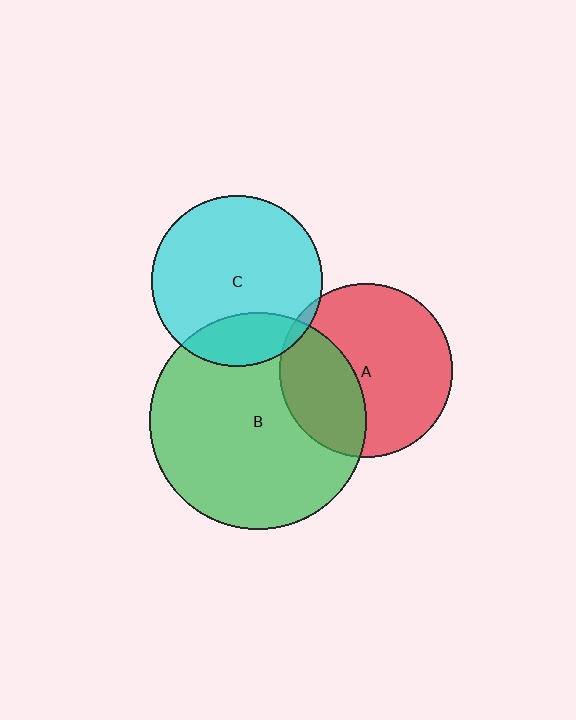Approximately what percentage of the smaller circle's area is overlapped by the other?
Approximately 5%.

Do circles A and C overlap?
Yes.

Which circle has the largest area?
Circle B (green).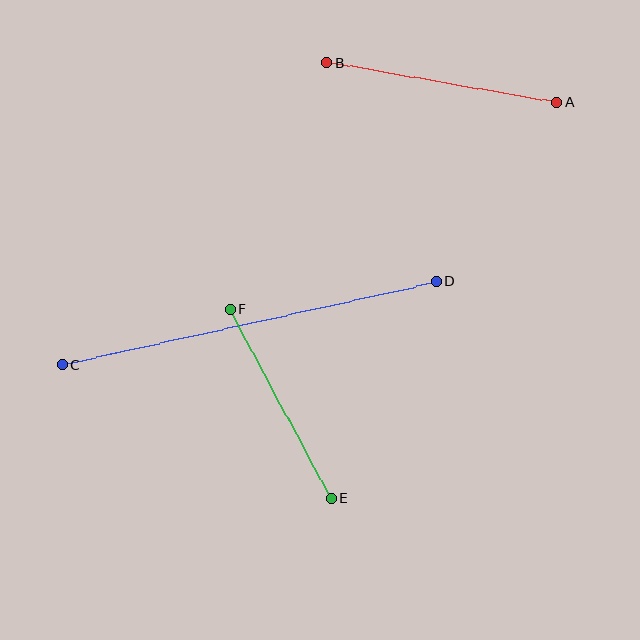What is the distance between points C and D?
The distance is approximately 384 pixels.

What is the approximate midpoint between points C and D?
The midpoint is at approximately (249, 323) pixels.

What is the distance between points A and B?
The distance is approximately 233 pixels.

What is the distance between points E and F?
The distance is approximately 214 pixels.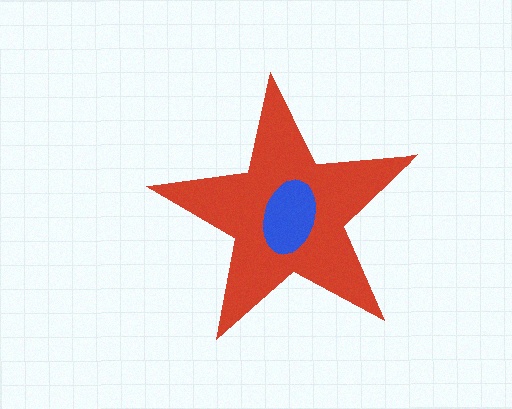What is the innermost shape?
The blue ellipse.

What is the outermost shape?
The red star.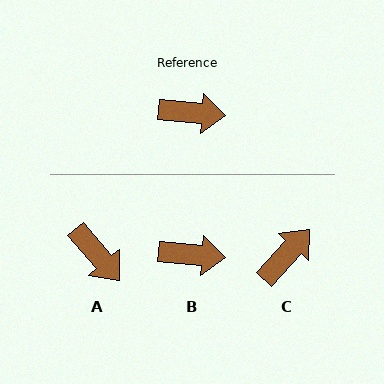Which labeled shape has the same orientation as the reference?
B.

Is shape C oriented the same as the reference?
No, it is off by about 53 degrees.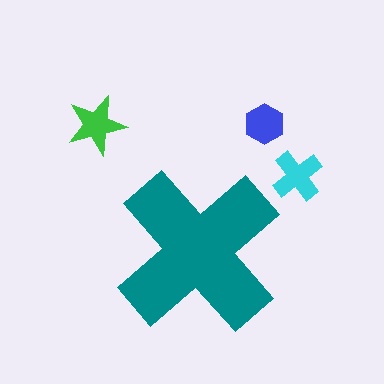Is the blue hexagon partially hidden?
No, the blue hexagon is fully visible.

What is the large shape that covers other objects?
A teal cross.